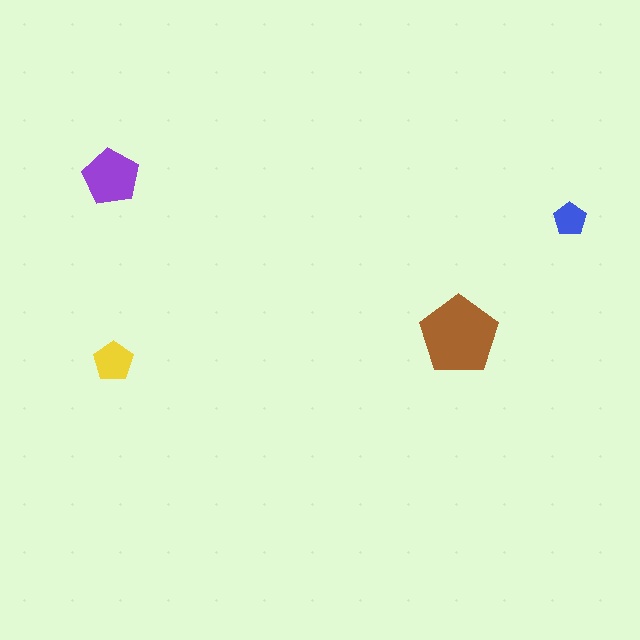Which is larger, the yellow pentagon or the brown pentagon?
The brown one.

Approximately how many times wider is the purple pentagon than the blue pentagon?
About 1.5 times wider.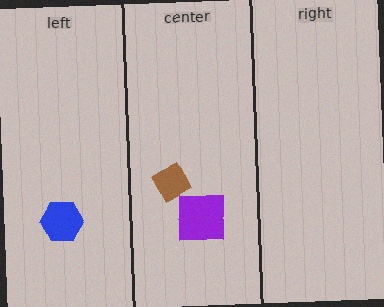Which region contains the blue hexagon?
The left region.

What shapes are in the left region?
The blue hexagon.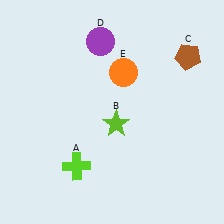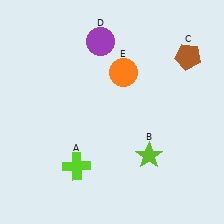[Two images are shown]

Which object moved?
The lime star (B) moved right.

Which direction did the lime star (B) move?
The lime star (B) moved right.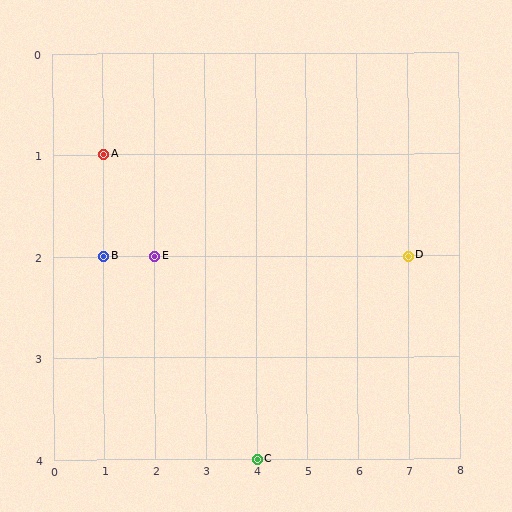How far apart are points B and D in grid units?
Points B and D are 6 columns apart.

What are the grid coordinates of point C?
Point C is at grid coordinates (4, 4).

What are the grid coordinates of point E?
Point E is at grid coordinates (2, 2).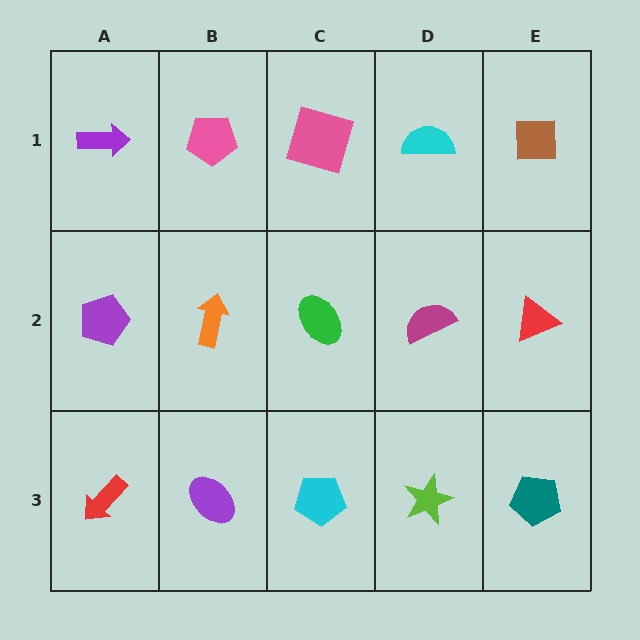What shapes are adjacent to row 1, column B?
An orange arrow (row 2, column B), a purple arrow (row 1, column A), a pink square (row 1, column C).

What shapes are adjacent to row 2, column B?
A pink pentagon (row 1, column B), a purple ellipse (row 3, column B), a purple pentagon (row 2, column A), a green ellipse (row 2, column C).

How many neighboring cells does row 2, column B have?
4.